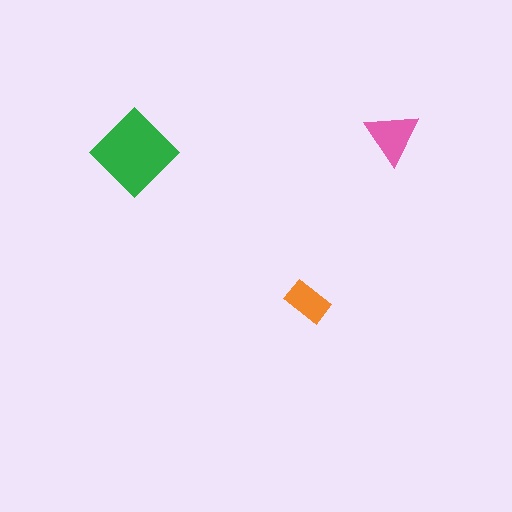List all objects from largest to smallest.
The green diamond, the pink triangle, the orange rectangle.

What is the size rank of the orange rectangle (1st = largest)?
3rd.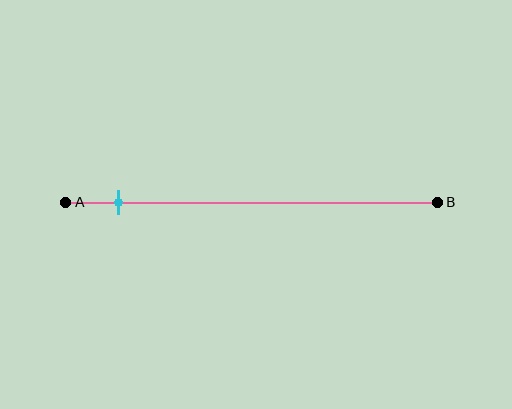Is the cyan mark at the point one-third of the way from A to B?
No, the mark is at about 15% from A, not at the 33% one-third point.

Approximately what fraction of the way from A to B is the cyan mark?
The cyan mark is approximately 15% of the way from A to B.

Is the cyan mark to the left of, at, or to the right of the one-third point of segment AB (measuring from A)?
The cyan mark is to the left of the one-third point of segment AB.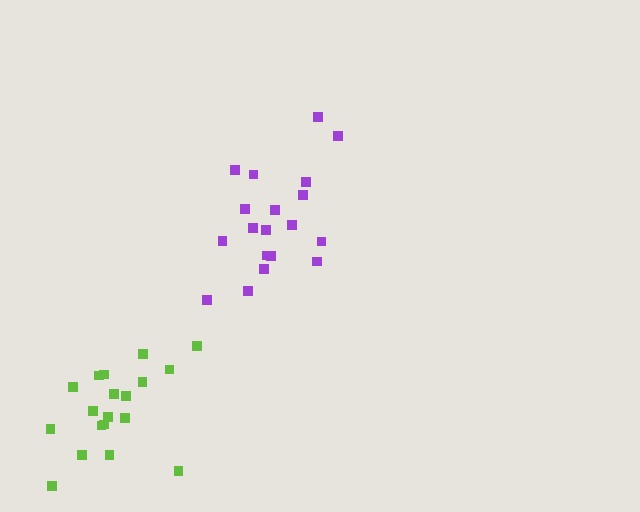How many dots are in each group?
Group 1: 19 dots, Group 2: 19 dots (38 total).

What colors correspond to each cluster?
The clusters are colored: lime, purple.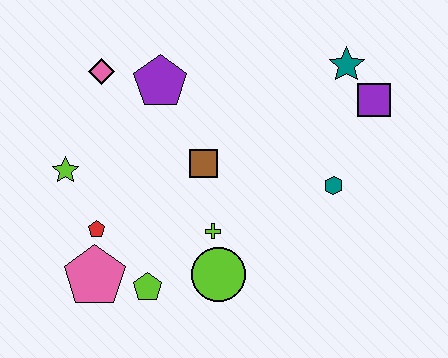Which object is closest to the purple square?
The teal star is closest to the purple square.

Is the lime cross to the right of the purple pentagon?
Yes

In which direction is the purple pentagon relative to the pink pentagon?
The purple pentagon is above the pink pentagon.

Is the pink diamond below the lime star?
No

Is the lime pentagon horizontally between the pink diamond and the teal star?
Yes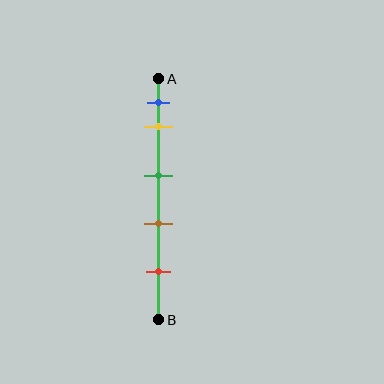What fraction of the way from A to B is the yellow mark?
The yellow mark is approximately 20% (0.2) of the way from A to B.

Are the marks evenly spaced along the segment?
No, the marks are not evenly spaced.